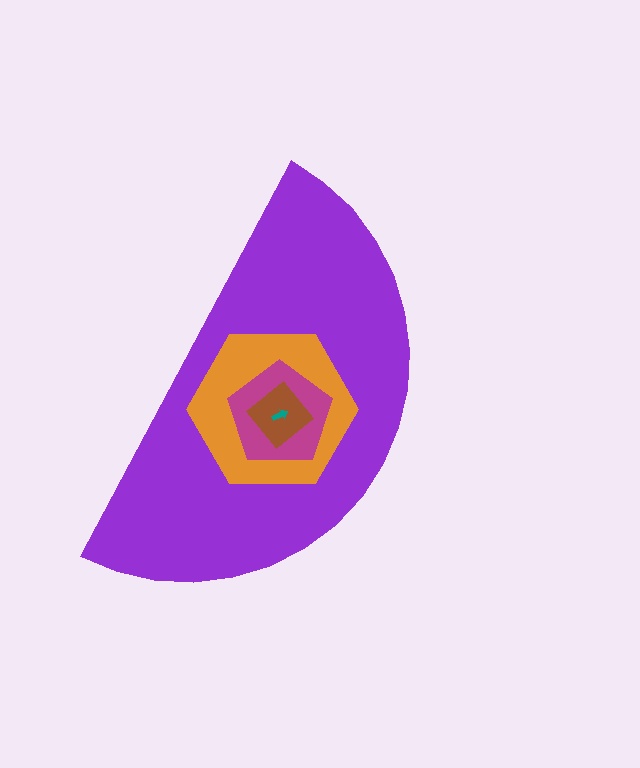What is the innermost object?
The teal arrow.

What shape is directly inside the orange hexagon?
The magenta pentagon.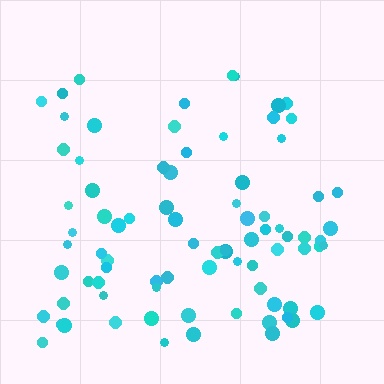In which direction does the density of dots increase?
From top to bottom, with the bottom side densest.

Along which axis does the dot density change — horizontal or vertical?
Vertical.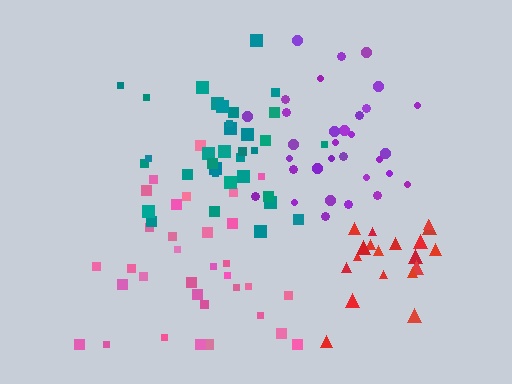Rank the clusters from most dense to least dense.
purple, teal, red, pink.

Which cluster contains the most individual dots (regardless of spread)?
Teal (34).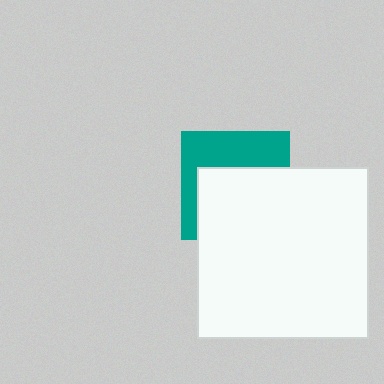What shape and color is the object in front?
The object in front is a white square.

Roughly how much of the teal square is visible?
A small part of it is visible (roughly 43%).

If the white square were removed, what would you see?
You would see the complete teal square.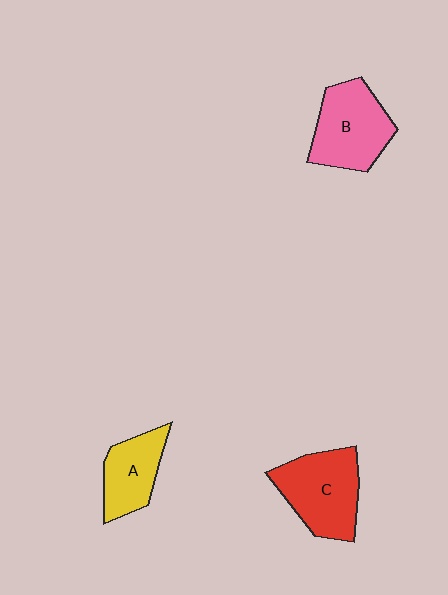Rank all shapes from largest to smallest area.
From largest to smallest: C (red), B (pink), A (yellow).